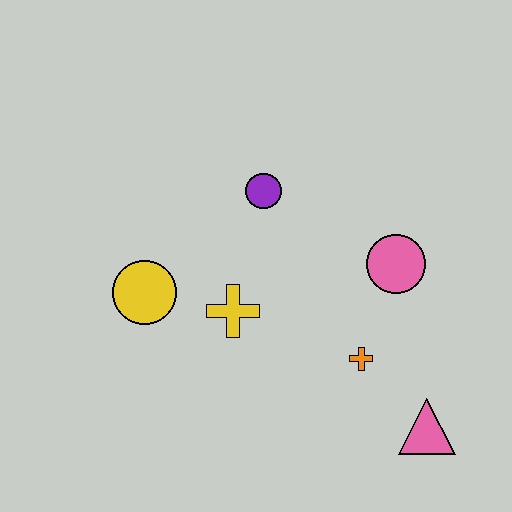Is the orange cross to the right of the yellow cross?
Yes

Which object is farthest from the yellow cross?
The pink triangle is farthest from the yellow cross.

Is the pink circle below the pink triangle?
No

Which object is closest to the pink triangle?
The orange cross is closest to the pink triangle.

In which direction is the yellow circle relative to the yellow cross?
The yellow circle is to the left of the yellow cross.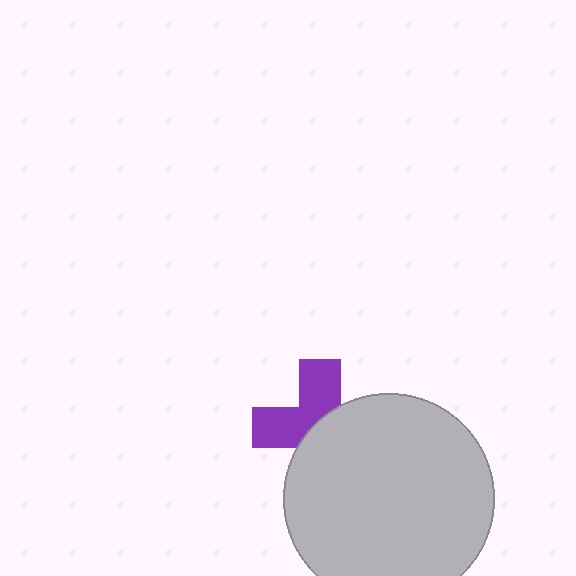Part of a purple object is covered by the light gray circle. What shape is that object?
It is a cross.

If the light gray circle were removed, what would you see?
You would see the complete purple cross.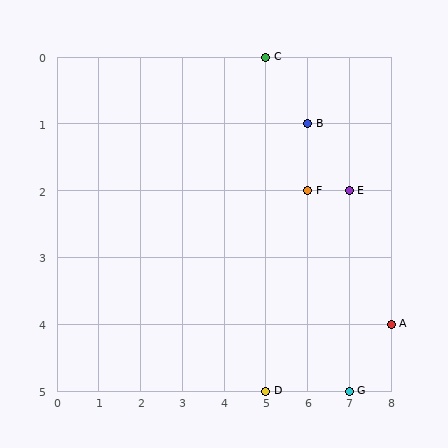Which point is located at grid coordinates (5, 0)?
Point C is at (5, 0).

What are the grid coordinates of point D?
Point D is at grid coordinates (5, 5).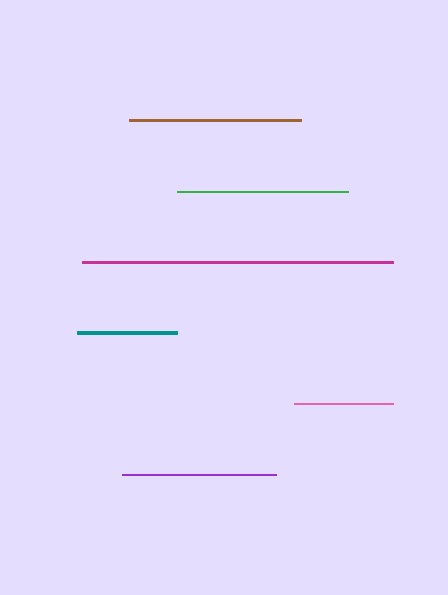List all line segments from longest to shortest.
From longest to shortest: magenta, brown, green, purple, teal, pink.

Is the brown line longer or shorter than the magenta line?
The magenta line is longer than the brown line.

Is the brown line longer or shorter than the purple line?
The brown line is longer than the purple line.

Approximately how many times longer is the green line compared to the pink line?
The green line is approximately 1.7 times the length of the pink line.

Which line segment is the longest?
The magenta line is the longest at approximately 310 pixels.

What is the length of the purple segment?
The purple segment is approximately 154 pixels long.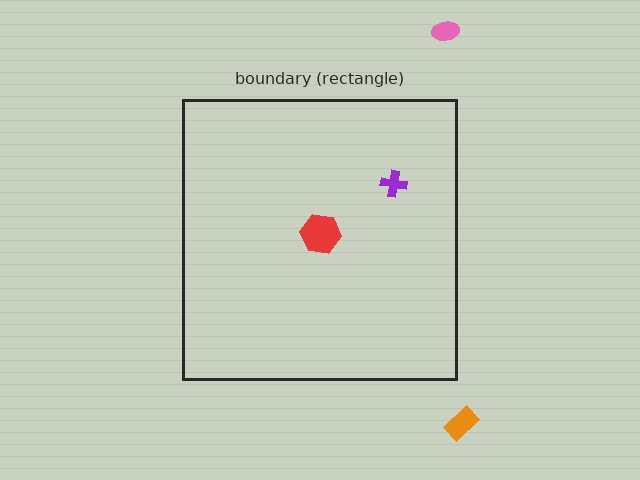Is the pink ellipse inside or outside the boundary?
Outside.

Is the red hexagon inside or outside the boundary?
Inside.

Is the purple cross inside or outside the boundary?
Inside.